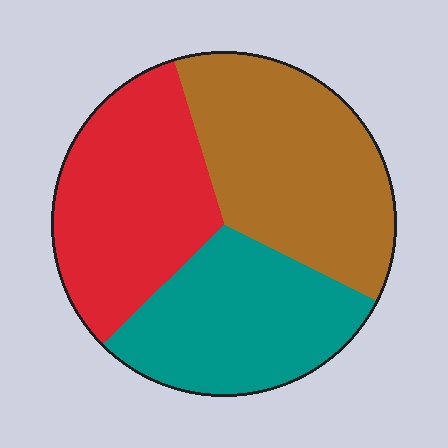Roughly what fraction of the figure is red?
Red covers about 35% of the figure.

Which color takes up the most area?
Brown, at roughly 35%.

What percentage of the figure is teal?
Teal covers 30% of the figure.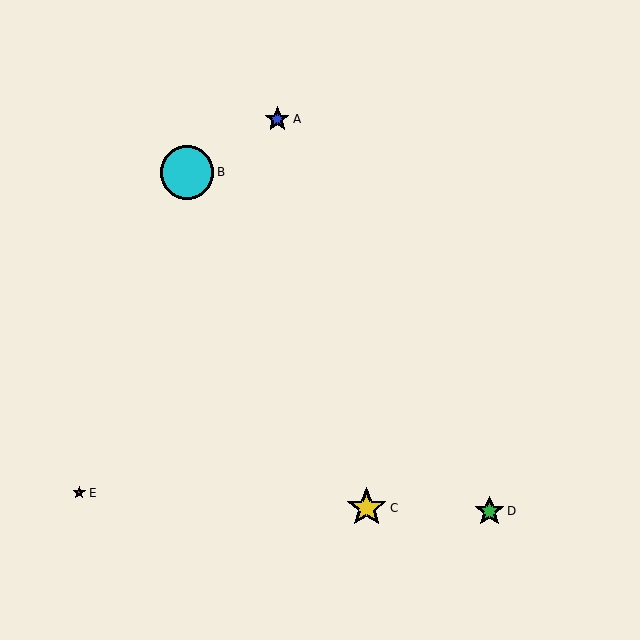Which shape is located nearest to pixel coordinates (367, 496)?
The yellow star (labeled C) at (367, 508) is nearest to that location.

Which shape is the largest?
The cyan circle (labeled B) is the largest.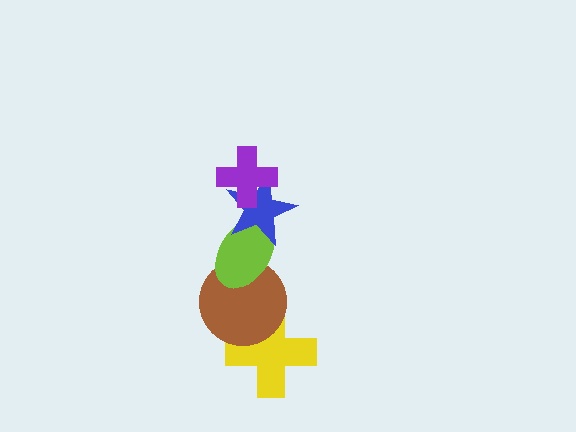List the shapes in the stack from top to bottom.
From top to bottom: the purple cross, the blue star, the lime ellipse, the brown circle, the yellow cross.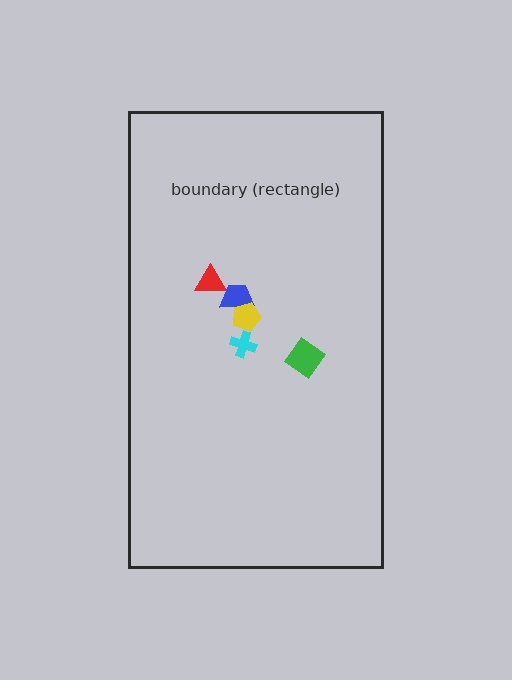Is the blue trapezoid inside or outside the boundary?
Inside.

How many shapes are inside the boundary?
5 inside, 0 outside.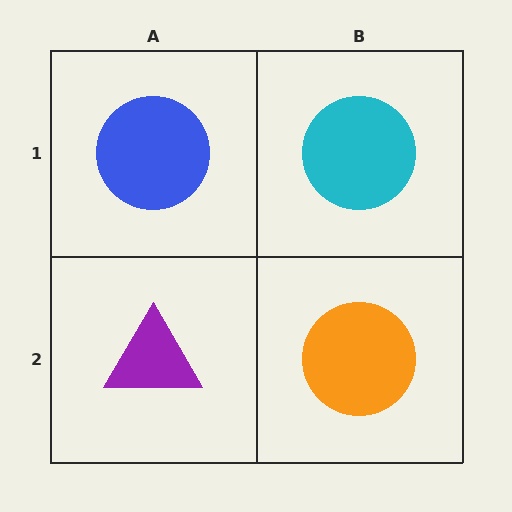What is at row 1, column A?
A blue circle.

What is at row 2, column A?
A purple triangle.